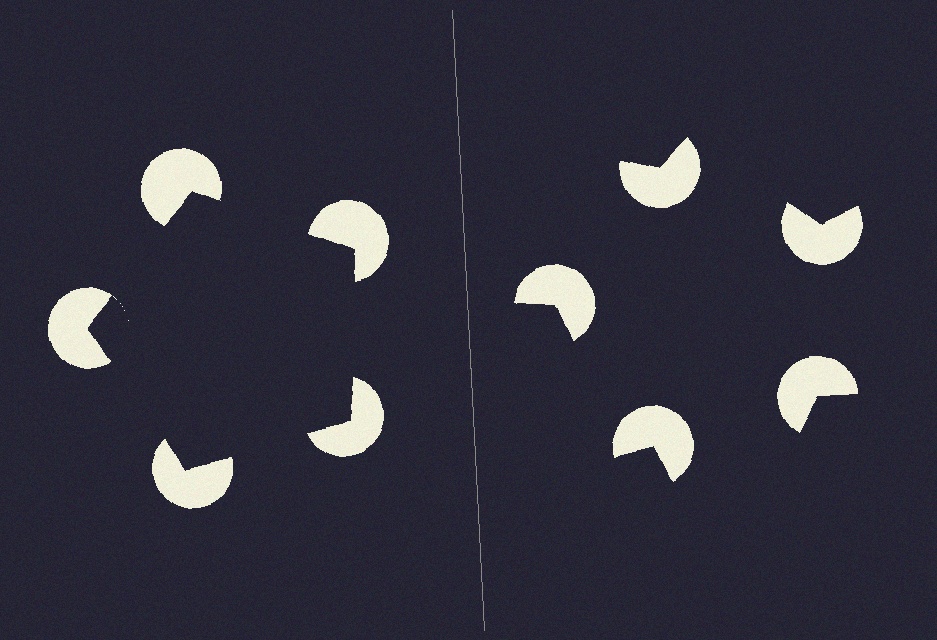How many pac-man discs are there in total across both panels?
10 — 5 on each side.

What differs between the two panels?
The pac-man discs are positioned identically on both sides; only the wedge orientations differ. On the left they align to a pentagon; on the right they are misaligned.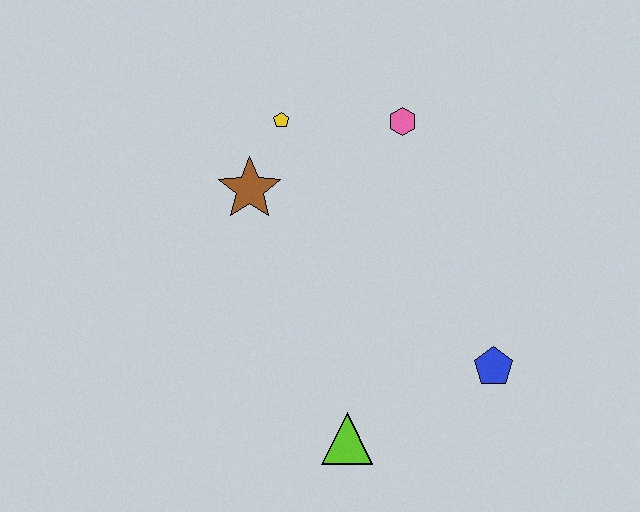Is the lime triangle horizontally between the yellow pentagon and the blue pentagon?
Yes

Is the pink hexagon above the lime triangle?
Yes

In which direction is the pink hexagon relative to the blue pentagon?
The pink hexagon is above the blue pentagon.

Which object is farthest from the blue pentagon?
The yellow pentagon is farthest from the blue pentagon.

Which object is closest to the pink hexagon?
The yellow pentagon is closest to the pink hexagon.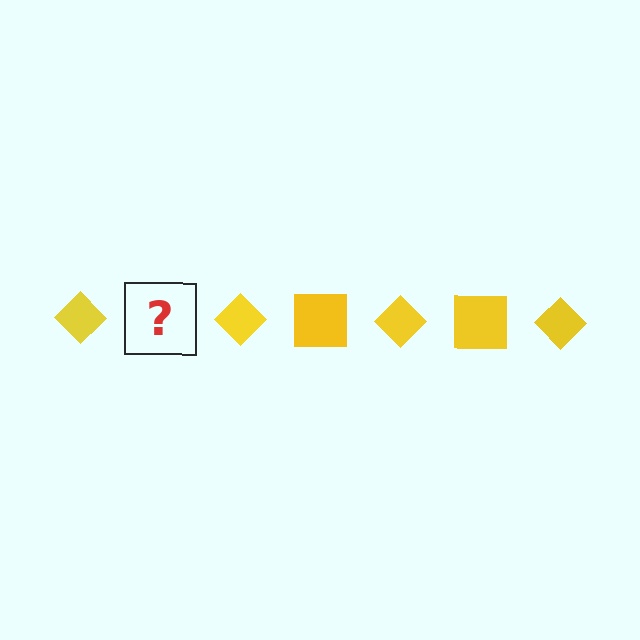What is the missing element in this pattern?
The missing element is a yellow square.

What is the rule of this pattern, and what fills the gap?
The rule is that the pattern cycles through diamond, square shapes in yellow. The gap should be filled with a yellow square.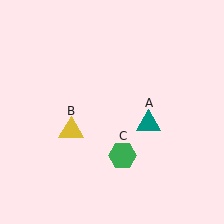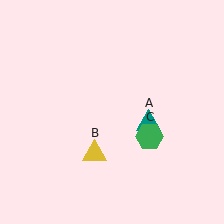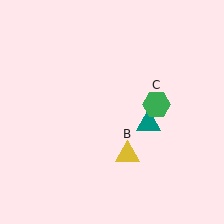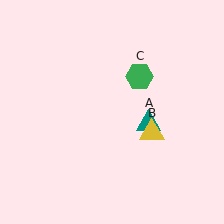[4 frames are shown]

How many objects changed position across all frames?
2 objects changed position: yellow triangle (object B), green hexagon (object C).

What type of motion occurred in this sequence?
The yellow triangle (object B), green hexagon (object C) rotated counterclockwise around the center of the scene.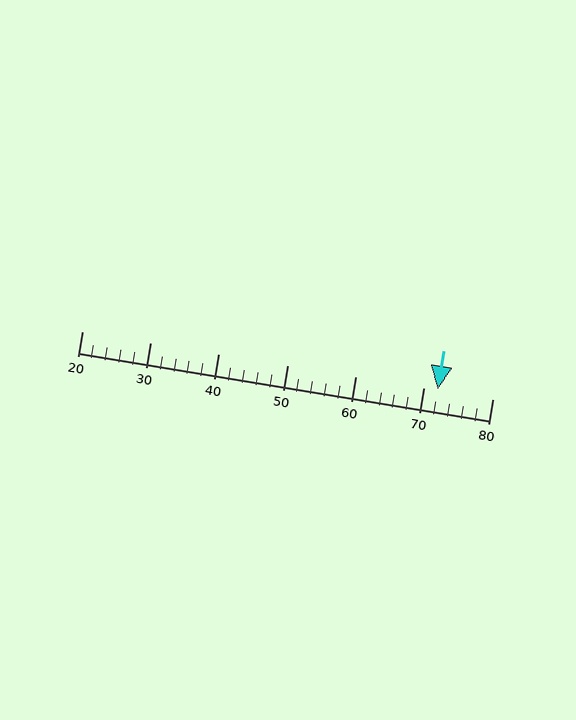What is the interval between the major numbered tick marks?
The major tick marks are spaced 10 units apart.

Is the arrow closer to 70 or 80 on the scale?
The arrow is closer to 70.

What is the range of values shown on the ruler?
The ruler shows values from 20 to 80.